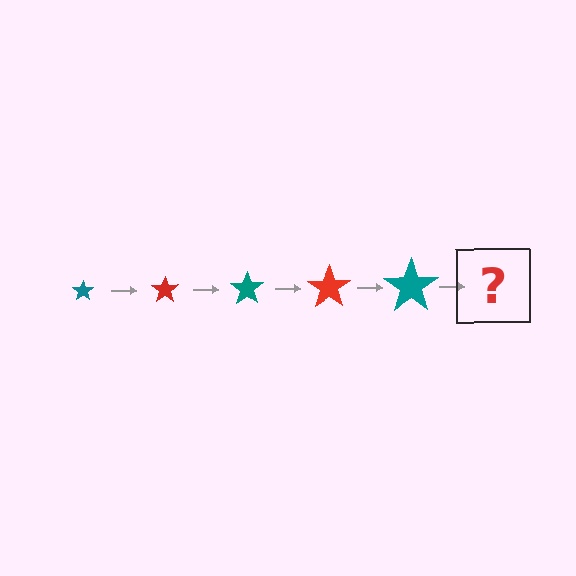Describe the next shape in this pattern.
It should be a red star, larger than the previous one.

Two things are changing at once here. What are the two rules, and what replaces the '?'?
The two rules are that the star grows larger each step and the color cycles through teal and red. The '?' should be a red star, larger than the previous one.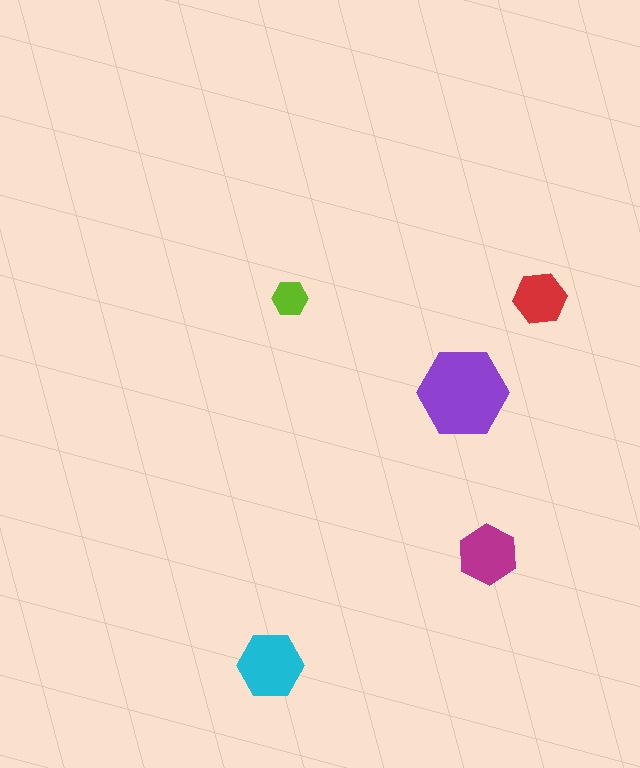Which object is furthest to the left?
The cyan hexagon is leftmost.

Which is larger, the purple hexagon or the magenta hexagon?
The purple one.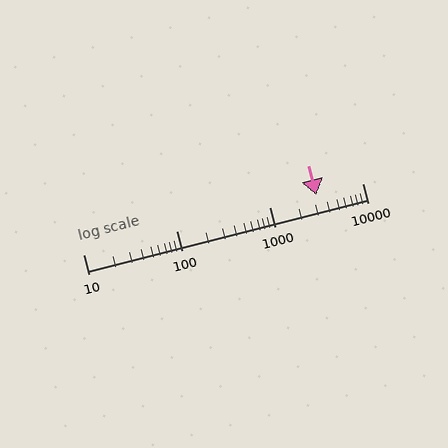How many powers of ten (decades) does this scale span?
The scale spans 3 decades, from 10 to 10000.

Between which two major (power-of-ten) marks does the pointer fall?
The pointer is between 1000 and 10000.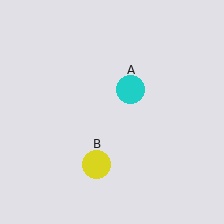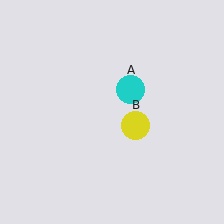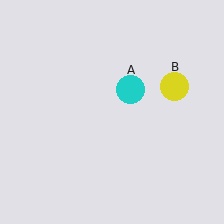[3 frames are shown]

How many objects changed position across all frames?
1 object changed position: yellow circle (object B).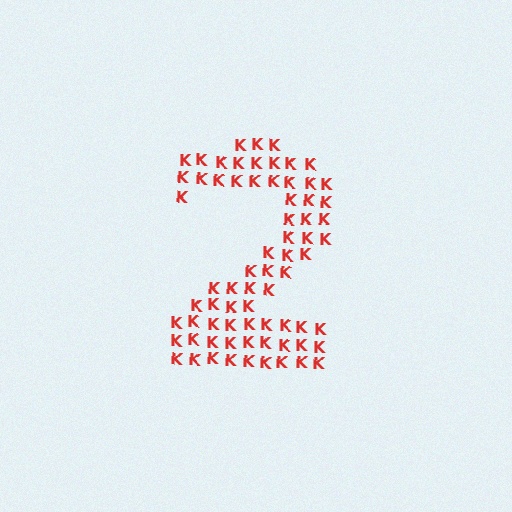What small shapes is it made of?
It is made of small letter K's.